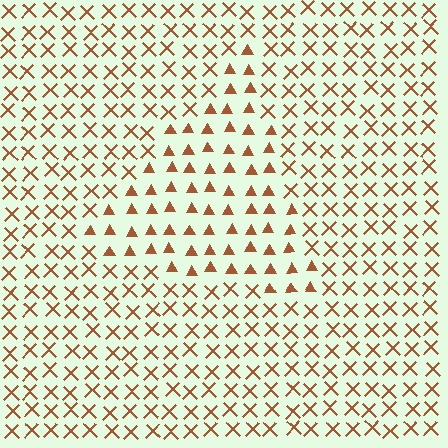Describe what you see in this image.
The image is filled with small brown elements arranged in a uniform grid. A triangle-shaped region contains triangles, while the surrounding area contains X marks. The boundary is defined purely by the change in element shape.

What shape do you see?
I see a triangle.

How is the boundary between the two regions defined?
The boundary is defined by a change in element shape: triangles inside vs. X marks outside. All elements share the same color and spacing.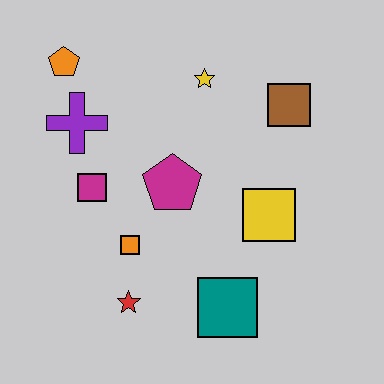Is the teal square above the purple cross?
No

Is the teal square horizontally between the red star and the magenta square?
No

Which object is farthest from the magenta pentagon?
The orange pentagon is farthest from the magenta pentagon.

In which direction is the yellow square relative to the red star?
The yellow square is to the right of the red star.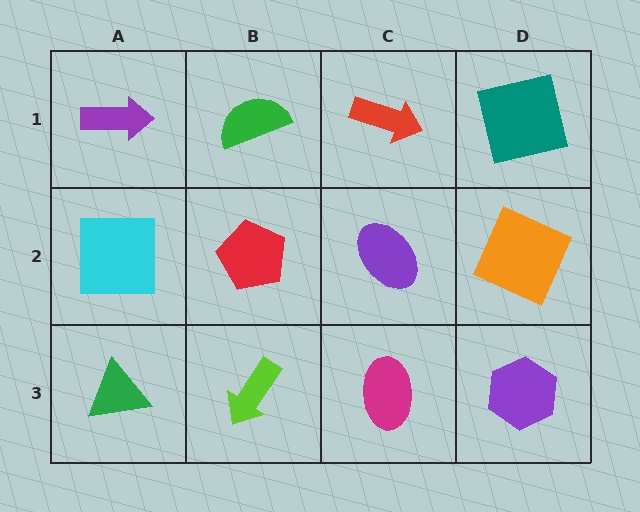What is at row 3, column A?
A green triangle.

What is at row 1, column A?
A purple arrow.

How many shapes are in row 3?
4 shapes.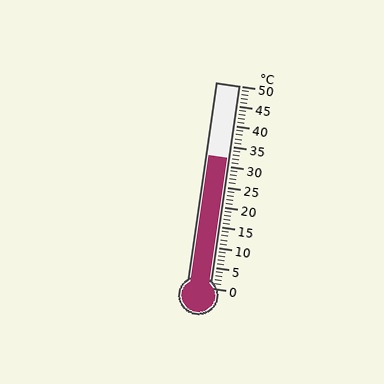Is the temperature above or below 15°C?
The temperature is above 15°C.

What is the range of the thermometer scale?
The thermometer scale ranges from 0°C to 50°C.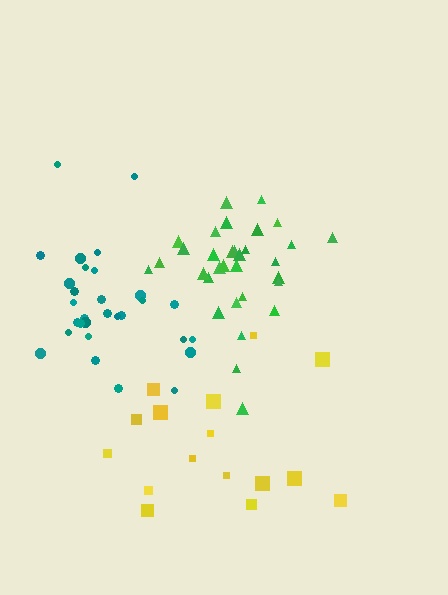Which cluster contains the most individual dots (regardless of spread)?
Green (33).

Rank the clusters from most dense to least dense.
green, teal, yellow.